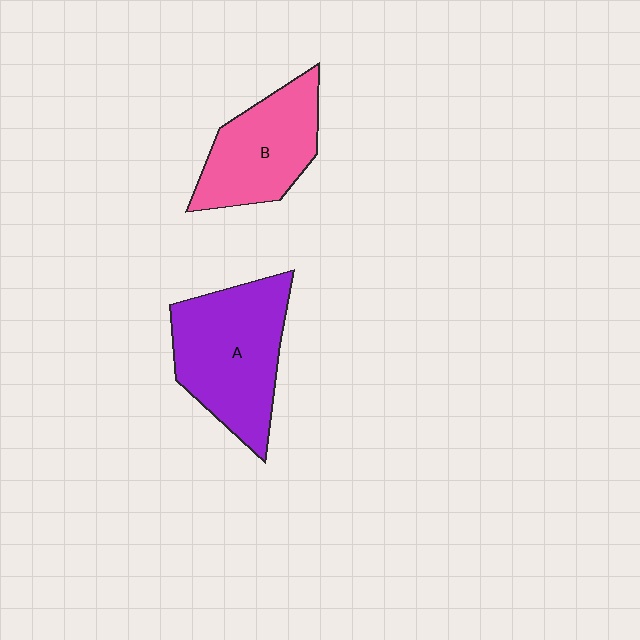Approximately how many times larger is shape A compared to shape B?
Approximately 1.3 times.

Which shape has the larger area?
Shape A (purple).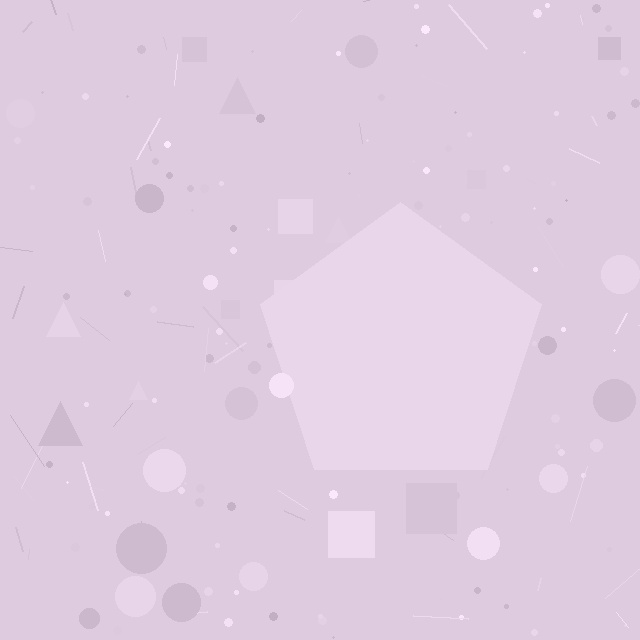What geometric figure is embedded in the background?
A pentagon is embedded in the background.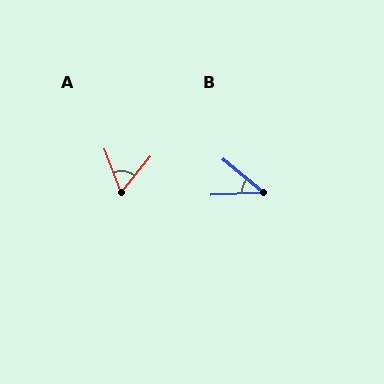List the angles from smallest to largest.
B (42°), A (60°).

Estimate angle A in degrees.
Approximately 60 degrees.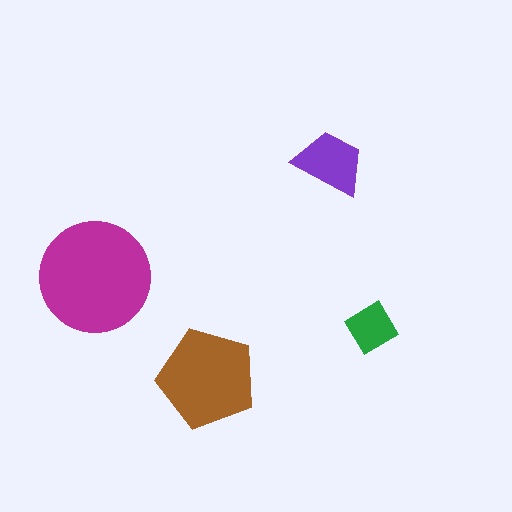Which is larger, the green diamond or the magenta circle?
The magenta circle.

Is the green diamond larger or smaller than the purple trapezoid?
Smaller.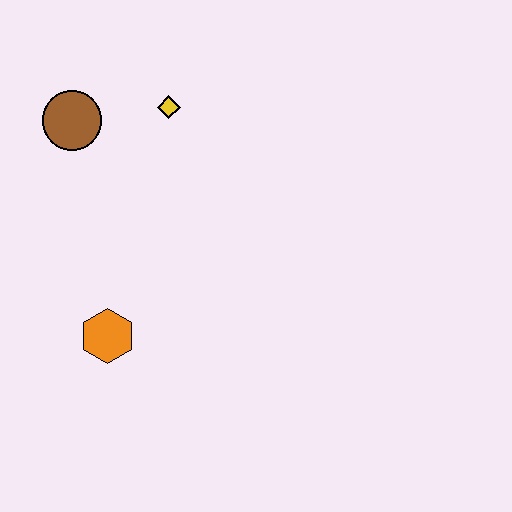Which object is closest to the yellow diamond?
The brown circle is closest to the yellow diamond.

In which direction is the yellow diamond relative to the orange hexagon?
The yellow diamond is above the orange hexagon.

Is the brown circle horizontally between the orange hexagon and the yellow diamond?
No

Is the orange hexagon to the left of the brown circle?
No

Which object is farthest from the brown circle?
The orange hexagon is farthest from the brown circle.